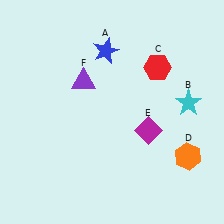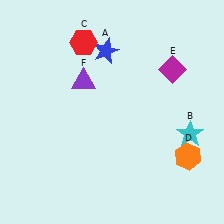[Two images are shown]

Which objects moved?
The objects that moved are: the cyan star (B), the red hexagon (C), the magenta diamond (E).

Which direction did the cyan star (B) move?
The cyan star (B) moved down.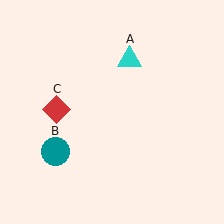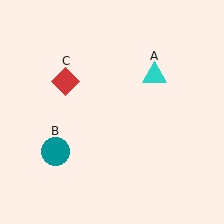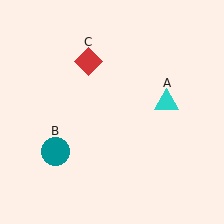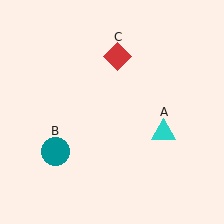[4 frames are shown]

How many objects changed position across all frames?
2 objects changed position: cyan triangle (object A), red diamond (object C).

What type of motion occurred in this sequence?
The cyan triangle (object A), red diamond (object C) rotated clockwise around the center of the scene.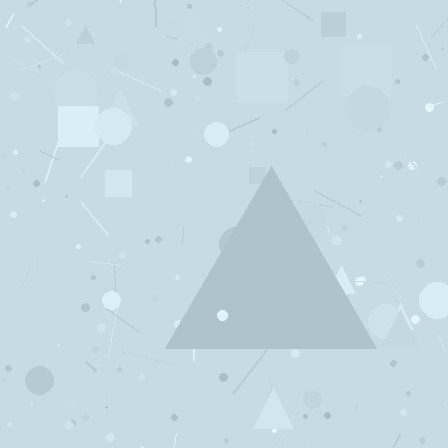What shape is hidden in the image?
A triangle is hidden in the image.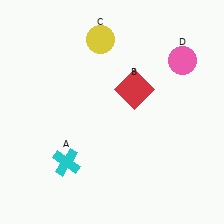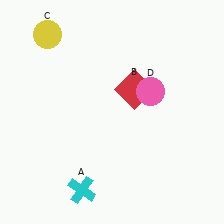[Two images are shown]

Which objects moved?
The objects that moved are: the cyan cross (A), the yellow circle (C), the pink circle (D).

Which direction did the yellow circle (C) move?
The yellow circle (C) moved left.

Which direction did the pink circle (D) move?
The pink circle (D) moved left.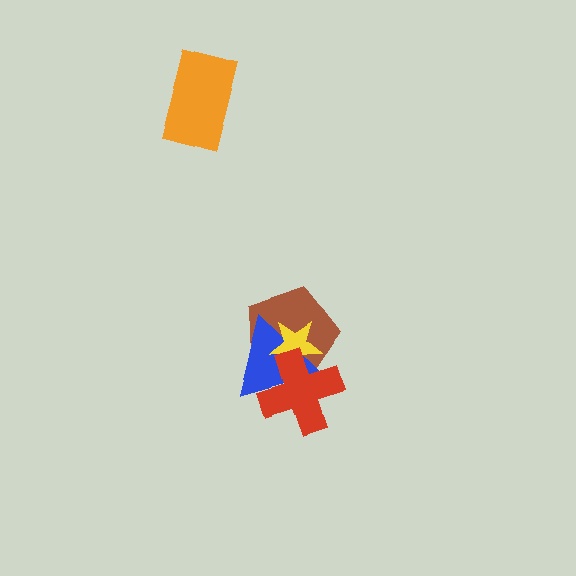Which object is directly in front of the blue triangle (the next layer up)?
The yellow star is directly in front of the blue triangle.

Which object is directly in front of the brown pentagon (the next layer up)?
The blue triangle is directly in front of the brown pentagon.